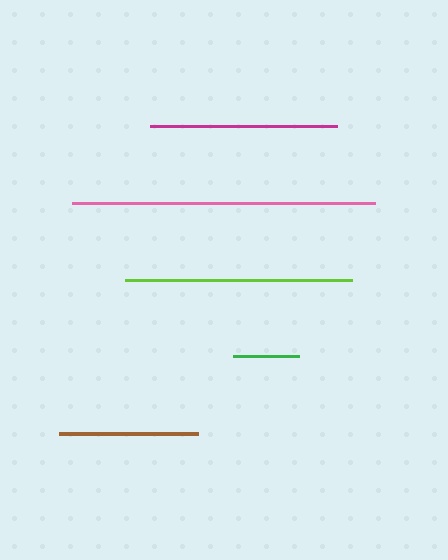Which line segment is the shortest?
The green line is the shortest at approximately 65 pixels.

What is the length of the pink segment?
The pink segment is approximately 303 pixels long.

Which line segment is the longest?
The pink line is the longest at approximately 303 pixels.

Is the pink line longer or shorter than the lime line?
The pink line is longer than the lime line.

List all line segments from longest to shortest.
From longest to shortest: pink, lime, magenta, brown, green.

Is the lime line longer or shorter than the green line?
The lime line is longer than the green line.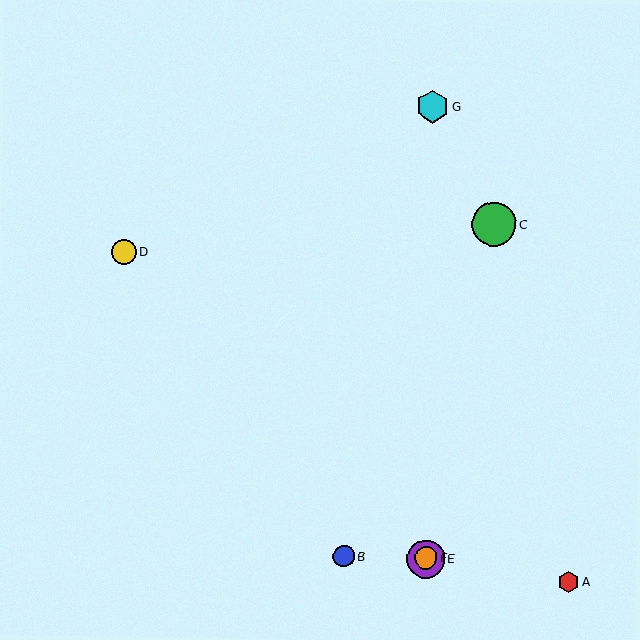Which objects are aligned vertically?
Objects E, F, G are aligned vertically.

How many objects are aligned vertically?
3 objects (E, F, G) are aligned vertically.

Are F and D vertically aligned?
No, F is at x≈426 and D is at x≈124.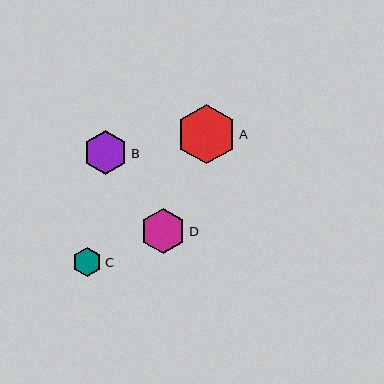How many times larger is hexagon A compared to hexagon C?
Hexagon A is approximately 2.0 times the size of hexagon C.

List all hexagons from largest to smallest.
From largest to smallest: A, D, B, C.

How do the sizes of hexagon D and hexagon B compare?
Hexagon D and hexagon B are approximately the same size.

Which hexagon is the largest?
Hexagon A is the largest with a size of approximately 59 pixels.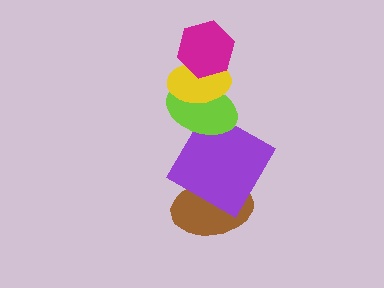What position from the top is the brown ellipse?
The brown ellipse is 5th from the top.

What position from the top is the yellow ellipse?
The yellow ellipse is 2nd from the top.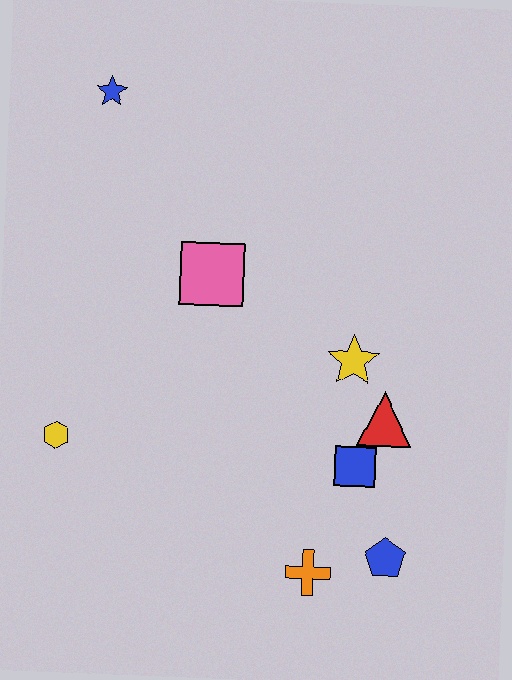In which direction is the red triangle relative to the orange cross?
The red triangle is above the orange cross.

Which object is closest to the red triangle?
The blue square is closest to the red triangle.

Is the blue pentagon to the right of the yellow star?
Yes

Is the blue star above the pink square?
Yes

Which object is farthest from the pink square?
The blue pentagon is farthest from the pink square.